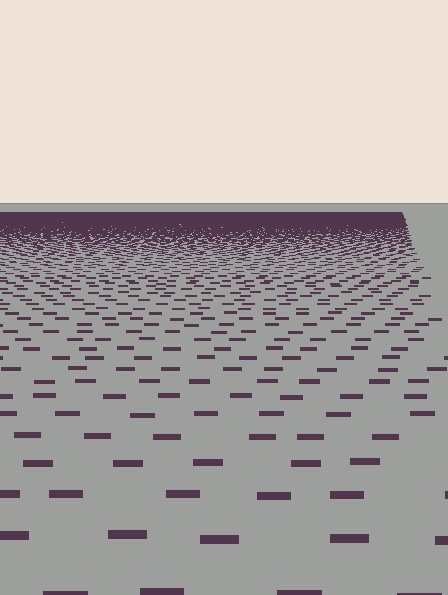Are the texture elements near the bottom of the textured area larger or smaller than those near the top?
Larger. Near the bottom, elements are closer to the viewer and appear at a bigger on-screen size.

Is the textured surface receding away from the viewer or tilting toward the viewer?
The surface is receding away from the viewer. Texture elements get smaller and denser toward the top.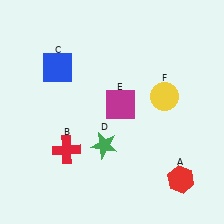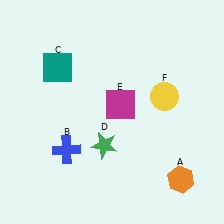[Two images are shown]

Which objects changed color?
A changed from red to orange. B changed from red to blue. C changed from blue to teal.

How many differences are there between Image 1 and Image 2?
There are 3 differences between the two images.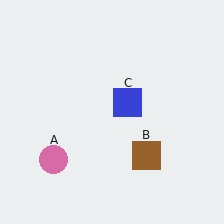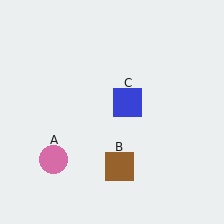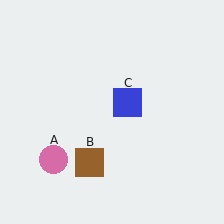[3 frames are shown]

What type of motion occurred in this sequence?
The brown square (object B) rotated clockwise around the center of the scene.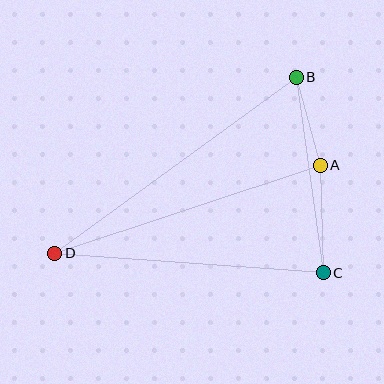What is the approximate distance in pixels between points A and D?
The distance between A and D is approximately 280 pixels.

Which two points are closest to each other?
Points A and B are closest to each other.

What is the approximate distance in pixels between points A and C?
The distance between A and C is approximately 108 pixels.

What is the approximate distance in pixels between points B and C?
The distance between B and C is approximately 197 pixels.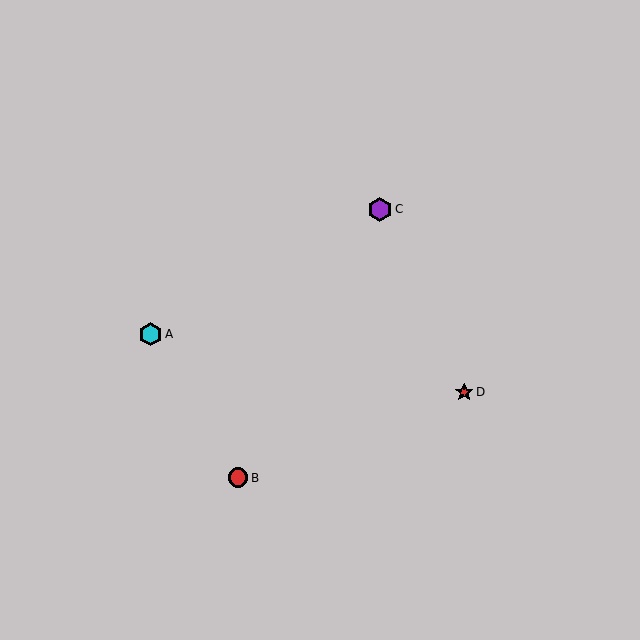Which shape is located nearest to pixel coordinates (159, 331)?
The cyan hexagon (labeled A) at (151, 334) is nearest to that location.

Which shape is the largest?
The purple hexagon (labeled C) is the largest.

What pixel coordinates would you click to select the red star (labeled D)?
Click at (464, 392) to select the red star D.